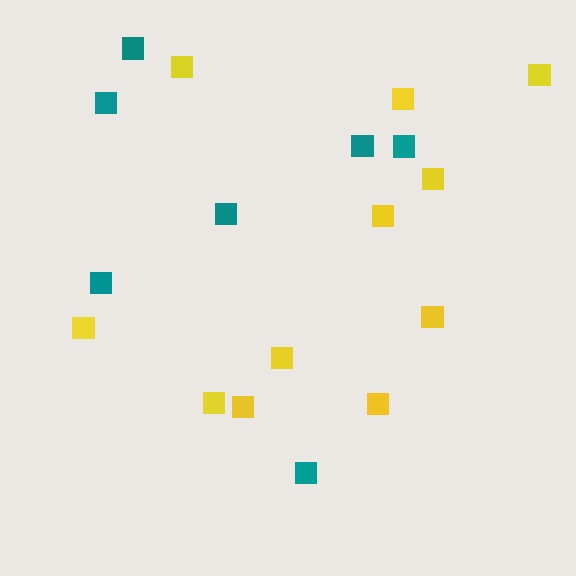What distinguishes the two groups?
There are 2 groups: one group of teal squares (7) and one group of yellow squares (11).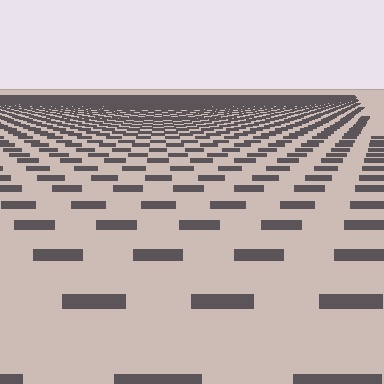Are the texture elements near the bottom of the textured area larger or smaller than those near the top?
Larger. Near the bottom, elements are closer to the viewer and appear at a bigger on-screen size.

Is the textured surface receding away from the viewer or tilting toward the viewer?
The surface is receding away from the viewer. Texture elements get smaller and denser toward the top.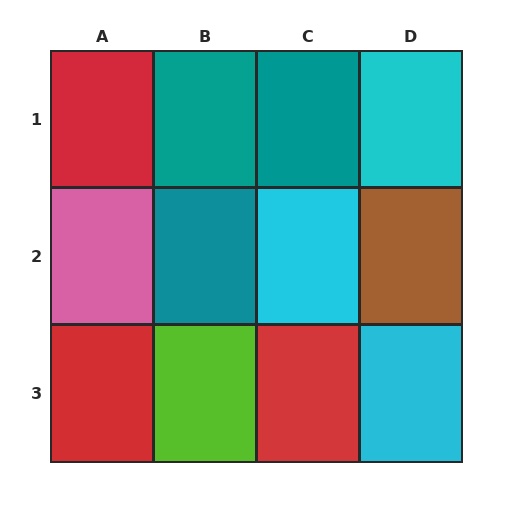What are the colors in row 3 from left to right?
Red, lime, red, cyan.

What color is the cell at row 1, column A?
Red.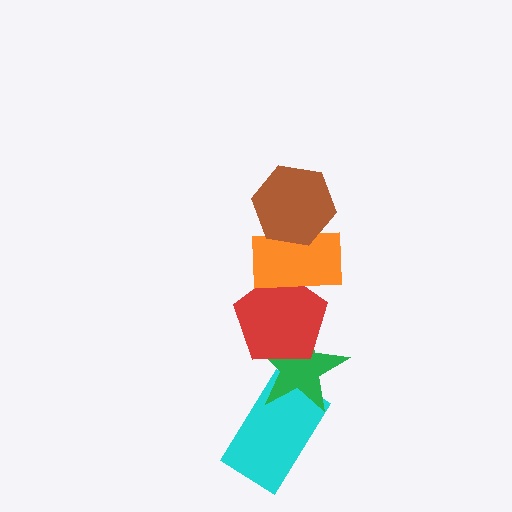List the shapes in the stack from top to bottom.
From top to bottom: the brown hexagon, the orange rectangle, the red pentagon, the green star, the cyan rectangle.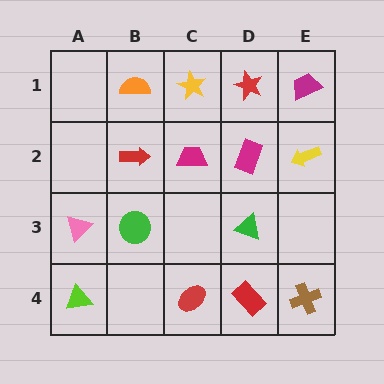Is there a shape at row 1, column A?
No, that cell is empty.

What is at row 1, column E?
A magenta trapezoid.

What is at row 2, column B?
A red arrow.